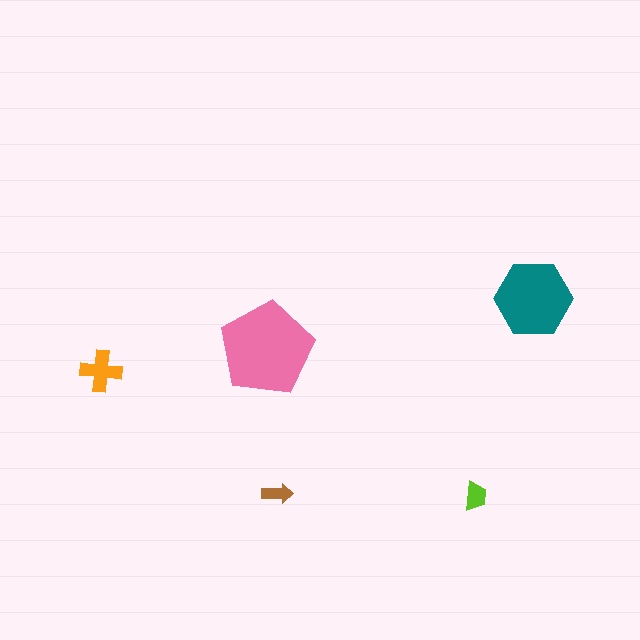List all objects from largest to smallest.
The pink pentagon, the teal hexagon, the orange cross, the lime trapezoid, the brown arrow.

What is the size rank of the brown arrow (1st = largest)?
5th.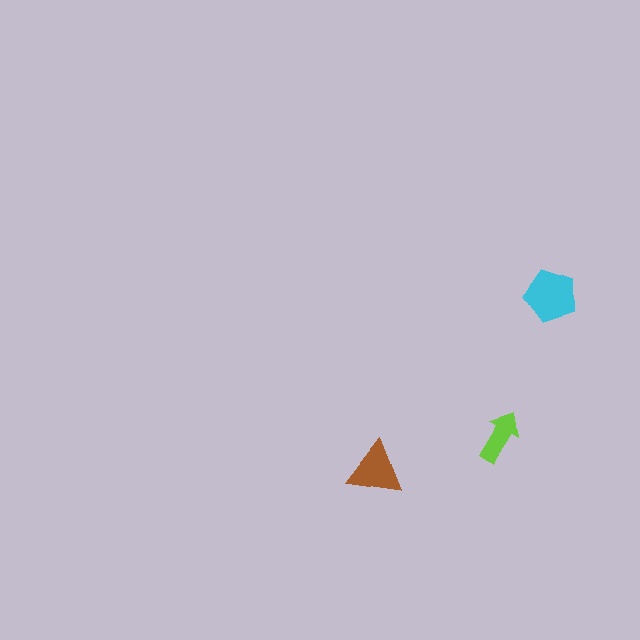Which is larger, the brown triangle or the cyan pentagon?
The cyan pentagon.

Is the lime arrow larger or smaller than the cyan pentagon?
Smaller.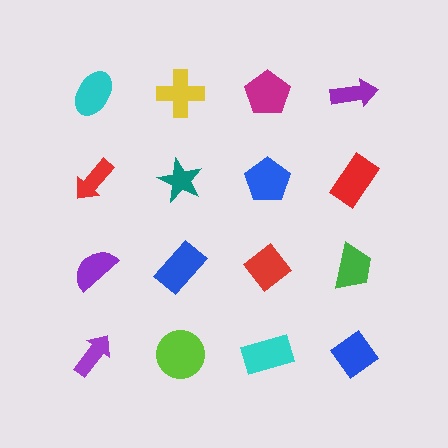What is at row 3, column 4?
A green trapezoid.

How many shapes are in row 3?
4 shapes.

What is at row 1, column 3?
A magenta pentagon.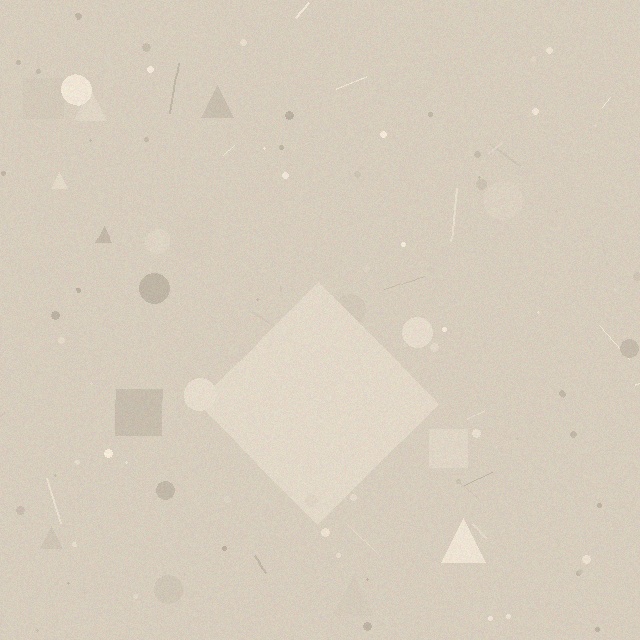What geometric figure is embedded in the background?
A diamond is embedded in the background.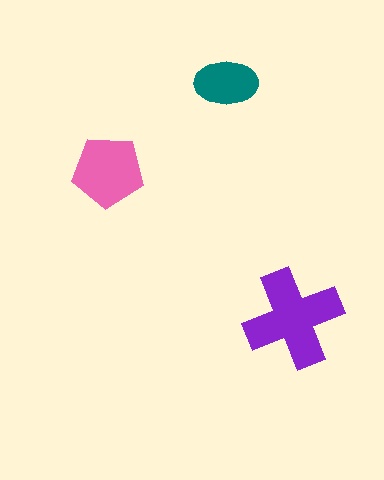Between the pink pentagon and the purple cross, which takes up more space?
The purple cross.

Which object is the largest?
The purple cross.